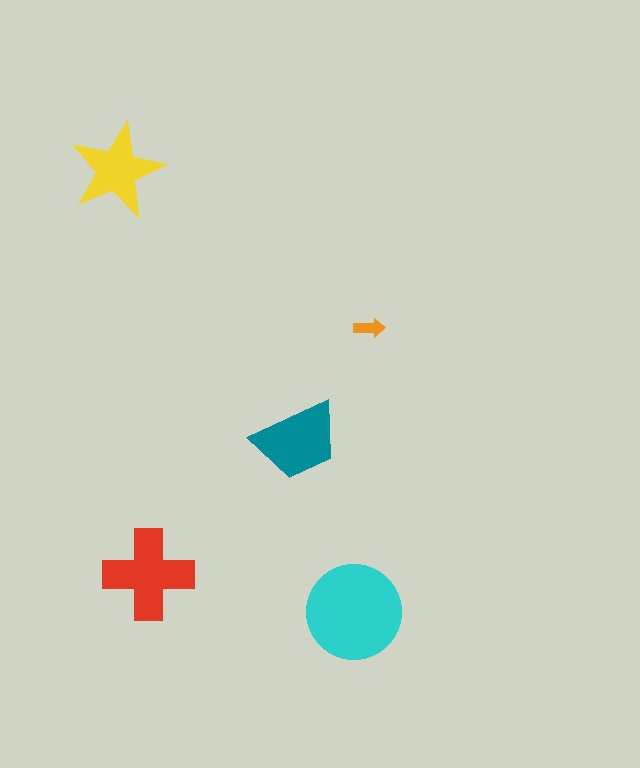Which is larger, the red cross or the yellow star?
The red cross.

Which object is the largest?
The cyan circle.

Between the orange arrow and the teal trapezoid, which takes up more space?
The teal trapezoid.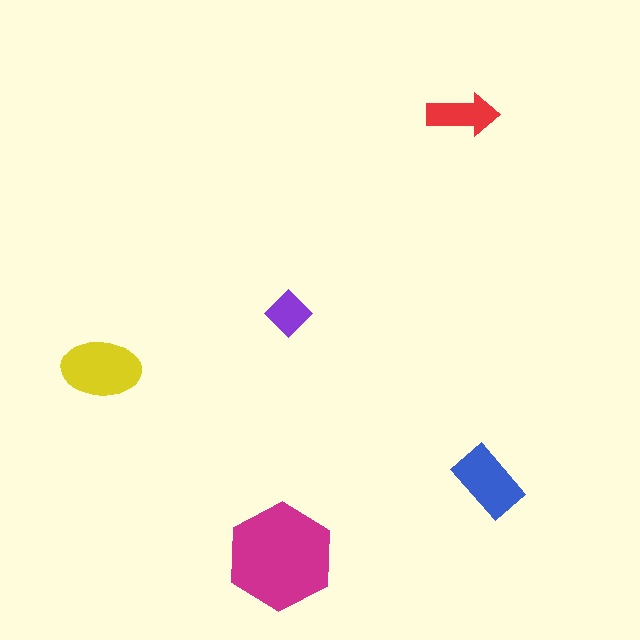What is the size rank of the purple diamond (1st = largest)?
5th.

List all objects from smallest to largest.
The purple diamond, the red arrow, the blue rectangle, the yellow ellipse, the magenta hexagon.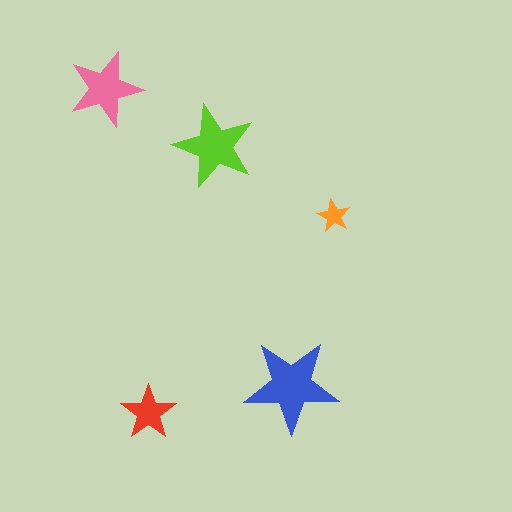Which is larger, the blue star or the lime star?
The blue one.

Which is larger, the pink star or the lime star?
The lime one.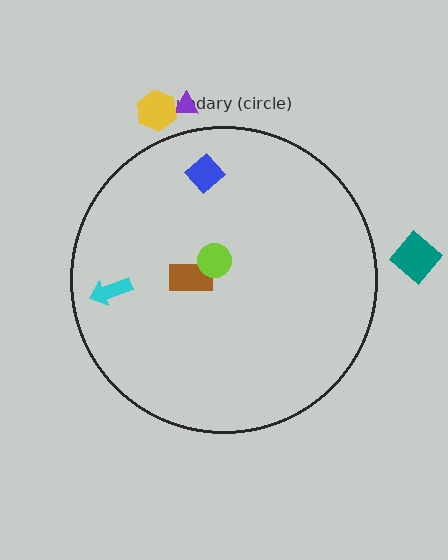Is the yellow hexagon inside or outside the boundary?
Outside.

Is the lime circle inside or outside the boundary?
Inside.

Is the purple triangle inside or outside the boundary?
Outside.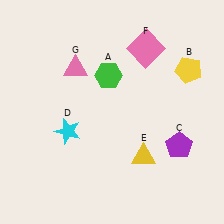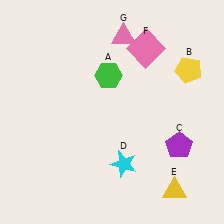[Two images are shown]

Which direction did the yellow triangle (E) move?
The yellow triangle (E) moved down.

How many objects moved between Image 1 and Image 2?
3 objects moved between the two images.